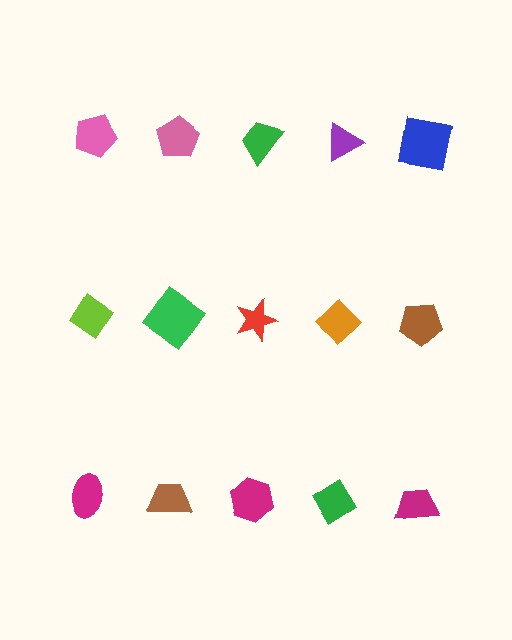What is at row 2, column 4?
An orange diamond.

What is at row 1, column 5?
A blue square.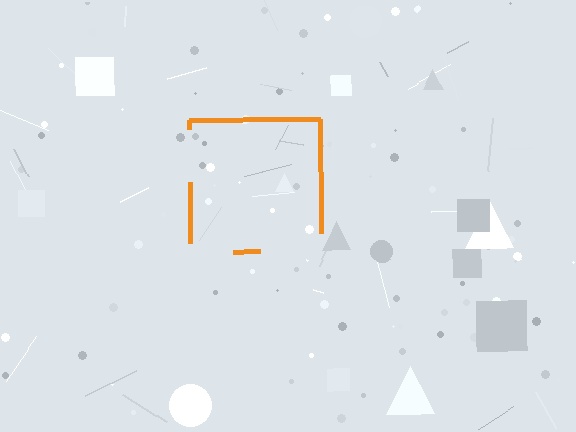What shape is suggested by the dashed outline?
The dashed outline suggests a square.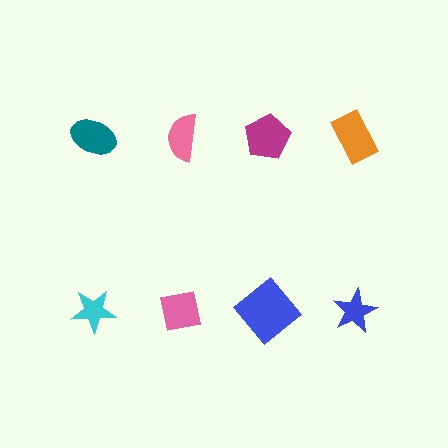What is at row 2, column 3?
A blue diamond.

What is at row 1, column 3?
A magenta pentagon.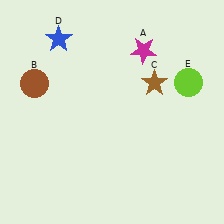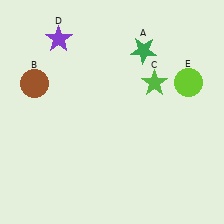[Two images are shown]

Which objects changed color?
A changed from magenta to green. C changed from brown to lime. D changed from blue to purple.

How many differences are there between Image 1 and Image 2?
There are 3 differences between the two images.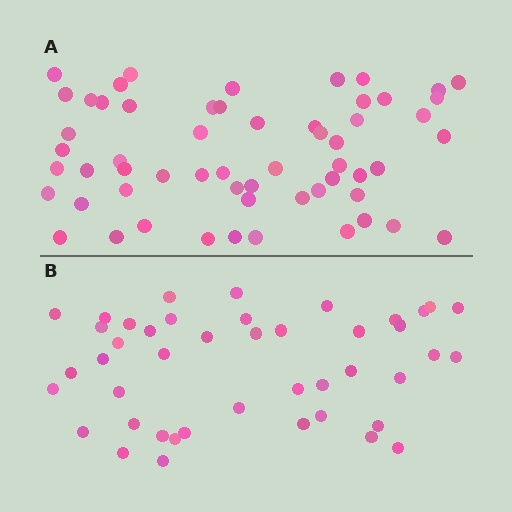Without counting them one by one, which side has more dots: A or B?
Region A (the top region) has more dots.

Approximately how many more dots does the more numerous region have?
Region A has approximately 15 more dots than region B.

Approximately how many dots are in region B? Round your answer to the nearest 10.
About 40 dots. (The exact count is 44, which rounds to 40.)